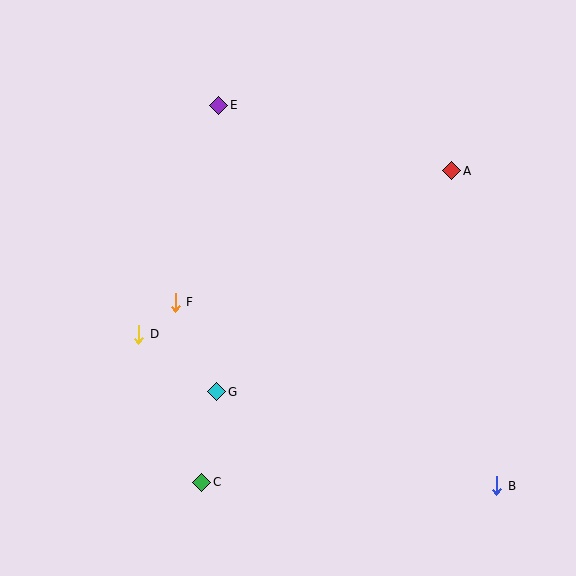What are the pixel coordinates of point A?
Point A is at (452, 171).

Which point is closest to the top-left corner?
Point E is closest to the top-left corner.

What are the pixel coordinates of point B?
Point B is at (497, 486).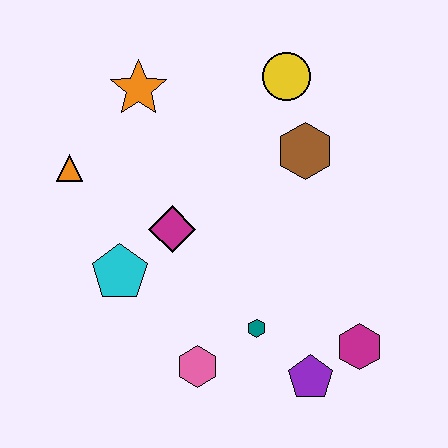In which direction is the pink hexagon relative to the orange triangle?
The pink hexagon is below the orange triangle.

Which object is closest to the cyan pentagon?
The magenta diamond is closest to the cyan pentagon.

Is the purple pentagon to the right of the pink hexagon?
Yes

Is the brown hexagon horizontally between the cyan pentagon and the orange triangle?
No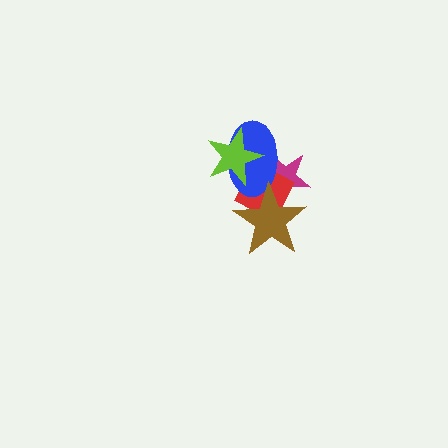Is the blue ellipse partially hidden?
Yes, it is partially covered by another shape.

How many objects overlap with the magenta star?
3 objects overlap with the magenta star.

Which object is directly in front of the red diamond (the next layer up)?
The blue ellipse is directly in front of the red diamond.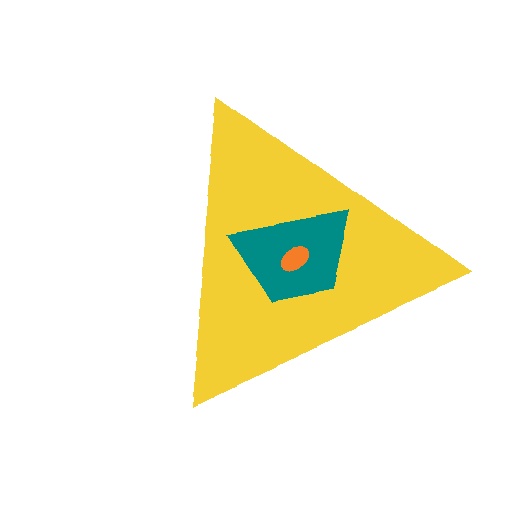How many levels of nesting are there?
3.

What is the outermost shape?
The yellow triangle.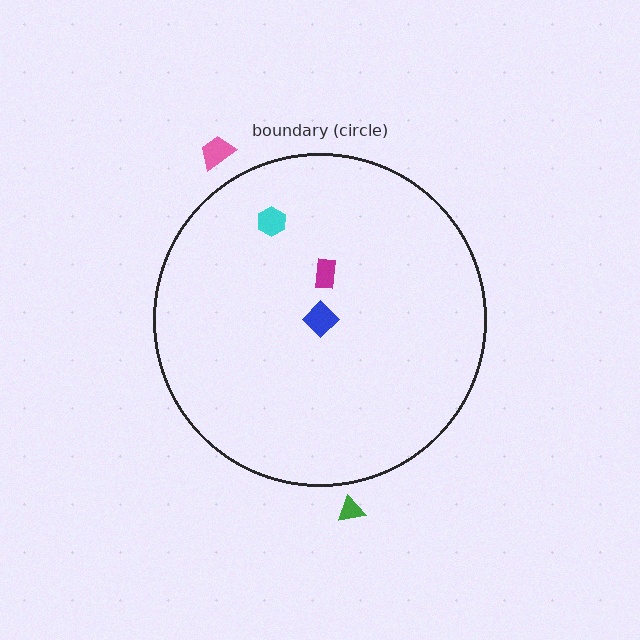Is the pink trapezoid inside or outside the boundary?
Outside.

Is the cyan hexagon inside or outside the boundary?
Inside.